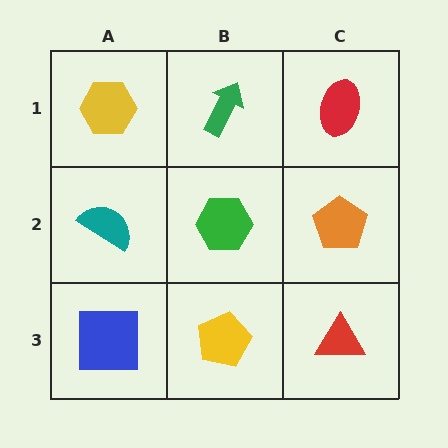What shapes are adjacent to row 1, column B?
A green hexagon (row 2, column B), a yellow hexagon (row 1, column A), a red ellipse (row 1, column C).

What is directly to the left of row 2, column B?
A teal semicircle.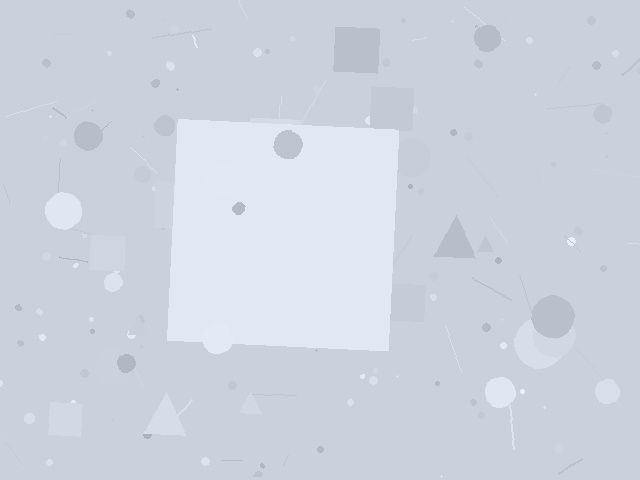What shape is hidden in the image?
A square is hidden in the image.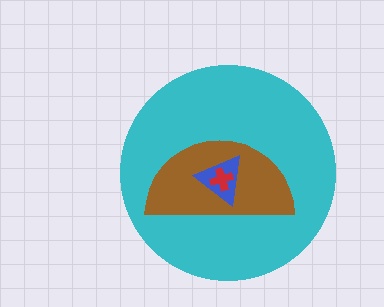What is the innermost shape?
The red cross.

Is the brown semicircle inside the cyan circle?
Yes.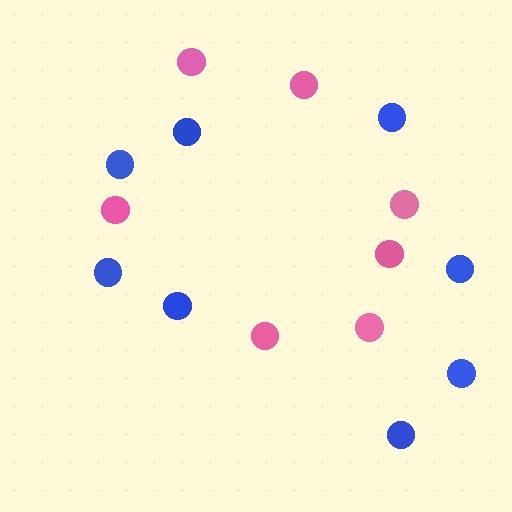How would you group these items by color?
There are 2 groups: one group of blue circles (8) and one group of pink circles (7).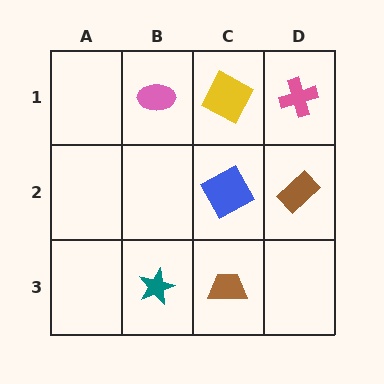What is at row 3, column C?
A brown trapezoid.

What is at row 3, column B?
A teal star.